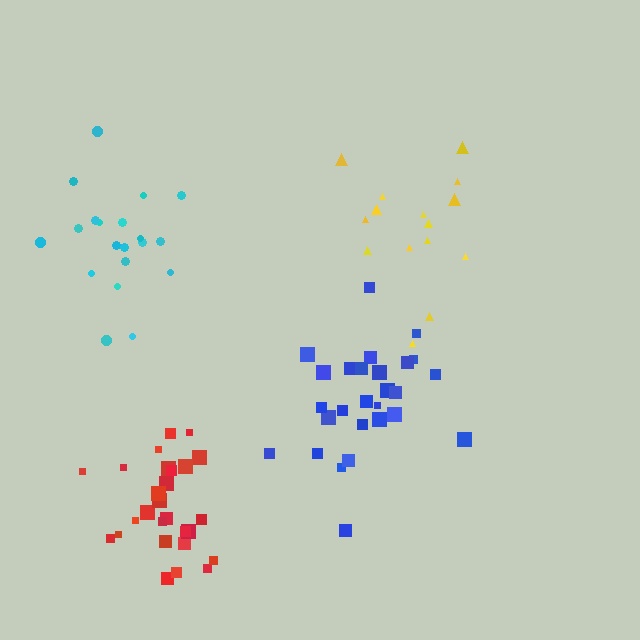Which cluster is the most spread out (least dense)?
Yellow.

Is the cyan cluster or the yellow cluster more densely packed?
Cyan.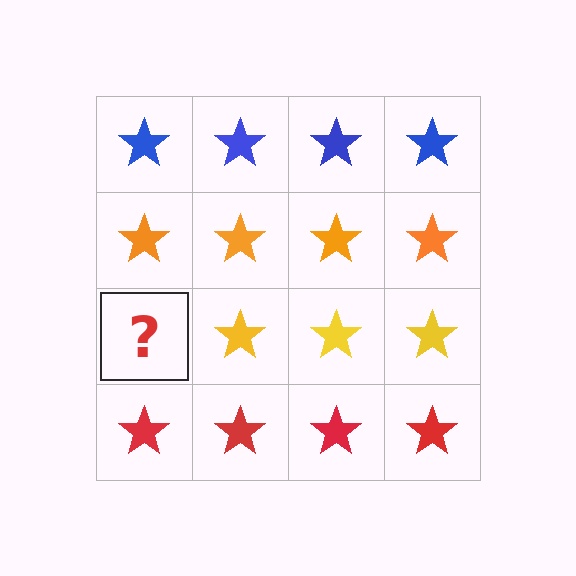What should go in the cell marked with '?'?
The missing cell should contain a yellow star.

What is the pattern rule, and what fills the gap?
The rule is that each row has a consistent color. The gap should be filled with a yellow star.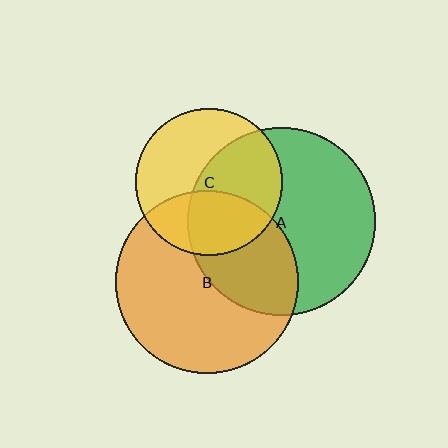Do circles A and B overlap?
Yes.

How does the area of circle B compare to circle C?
Approximately 1.5 times.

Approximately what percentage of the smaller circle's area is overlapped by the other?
Approximately 40%.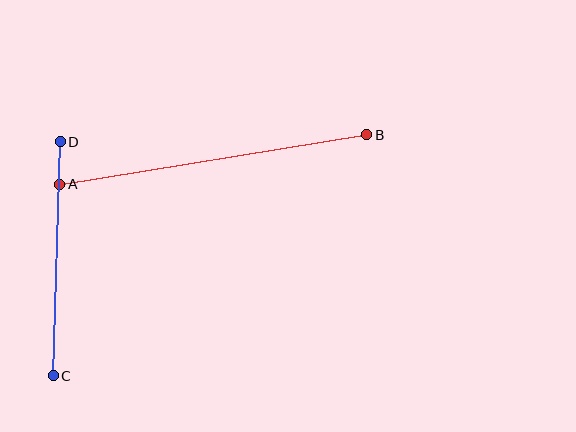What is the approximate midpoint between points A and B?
The midpoint is at approximately (213, 160) pixels.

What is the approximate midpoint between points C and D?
The midpoint is at approximately (57, 259) pixels.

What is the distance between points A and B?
The distance is approximately 310 pixels.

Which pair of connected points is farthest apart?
Points A and B are farthest apart.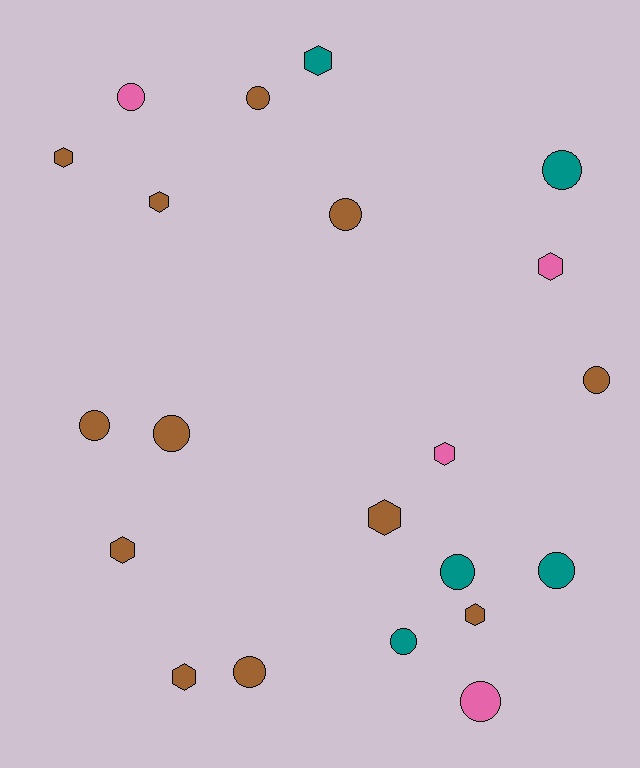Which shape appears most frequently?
Circle, with 12 objects.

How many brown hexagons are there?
There are 6 brown hexagons.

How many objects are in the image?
There are 21 objects.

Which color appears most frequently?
Brown, with 12 objects.